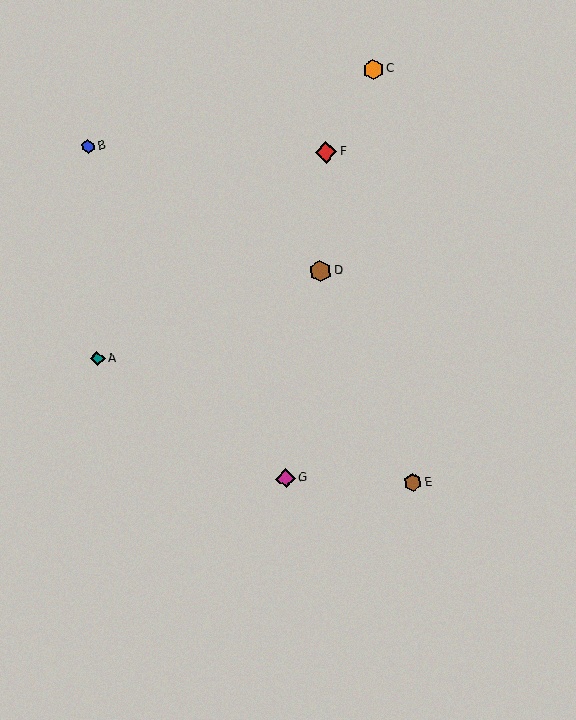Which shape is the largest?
The brown hexagon (labeled D) is the largest.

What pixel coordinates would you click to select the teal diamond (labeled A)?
Click at (98, 359) to select the teal diamond A.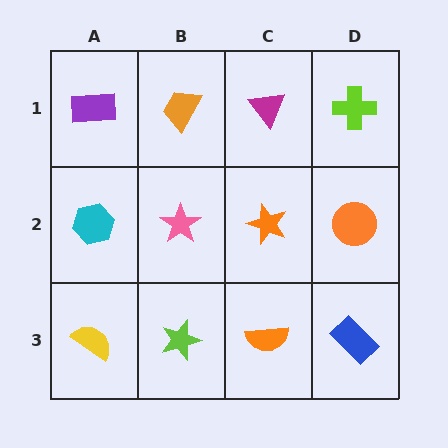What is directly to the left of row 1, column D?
A magenta triangle.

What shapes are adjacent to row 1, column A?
A cyan hexagon (row 2, column A), an orange trapezoid (row 1, column B).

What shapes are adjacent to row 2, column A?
A purple rectangle (row 1, column A), a yellow semicircle (row 3, column A), a pink star (row 2, column B).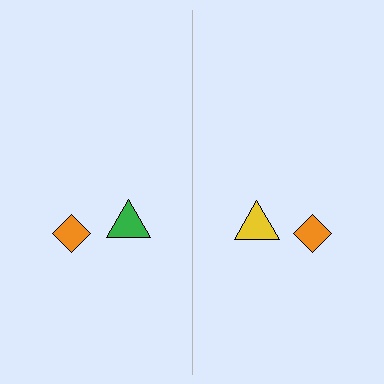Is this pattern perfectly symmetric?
No, the pattern is not perfectly symmetric. The yellow triangle on the right side breaks the symmetry — its mirror counterpart is green.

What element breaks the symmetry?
The yellow triangle on the right side breaks the symmetry — its mirror counterpart is green.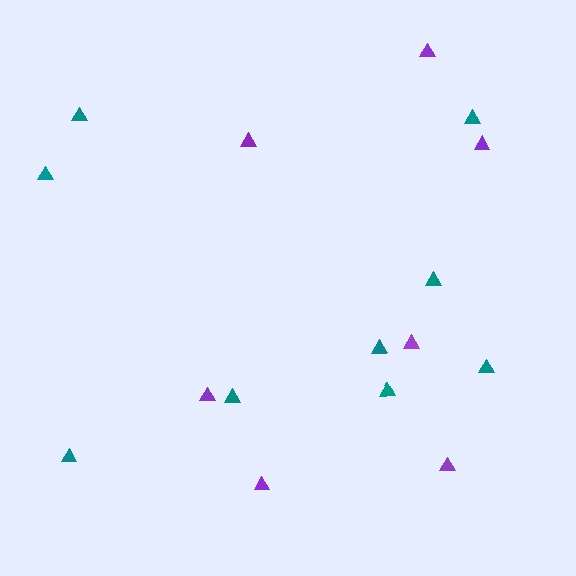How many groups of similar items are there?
There are 2 groups: one group of purple triangles (7) and one group of teal triangles (9).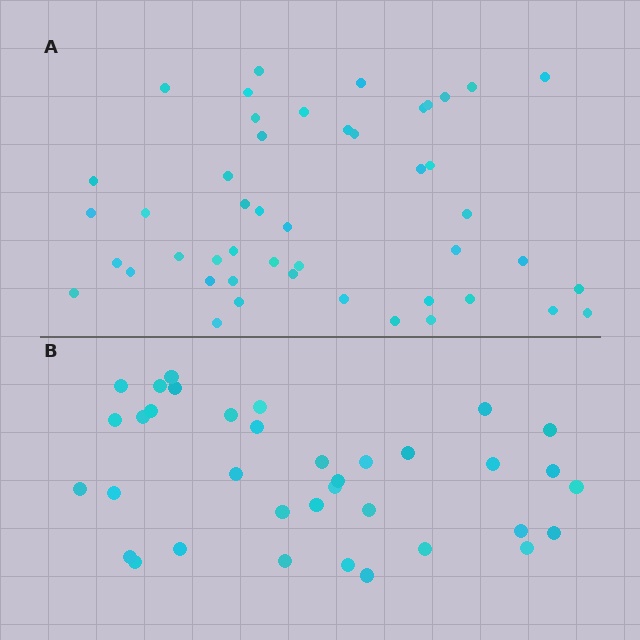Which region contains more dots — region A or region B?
Region A (the top region) has more dots.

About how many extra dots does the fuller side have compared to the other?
Region A has roughly 12 or so more dots than region B.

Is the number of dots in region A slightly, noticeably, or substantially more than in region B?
Region A has noticeably more, but not dramatically so. The ratio is roughly 1.3 to 1.